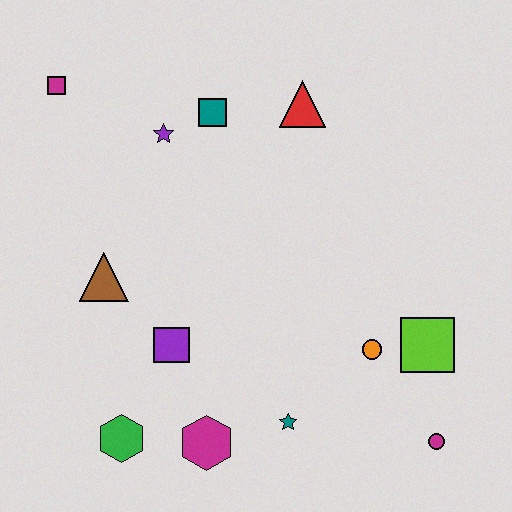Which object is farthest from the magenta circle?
The magenta square is farthest from the magenta circle.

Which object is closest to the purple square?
The brown triangle is closest to the purple square.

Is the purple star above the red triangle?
No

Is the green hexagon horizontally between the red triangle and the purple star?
No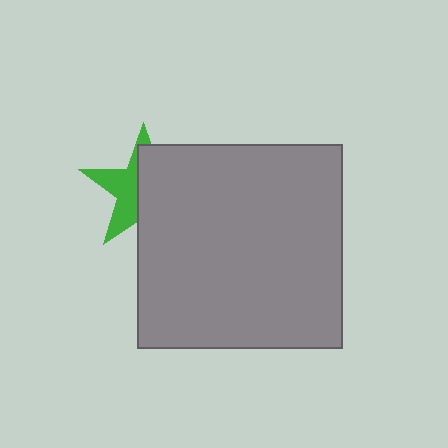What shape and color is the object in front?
The object in front is a gray square.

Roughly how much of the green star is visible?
A small part of it is visible (roughly 43%).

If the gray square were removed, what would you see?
You would see the complete green star.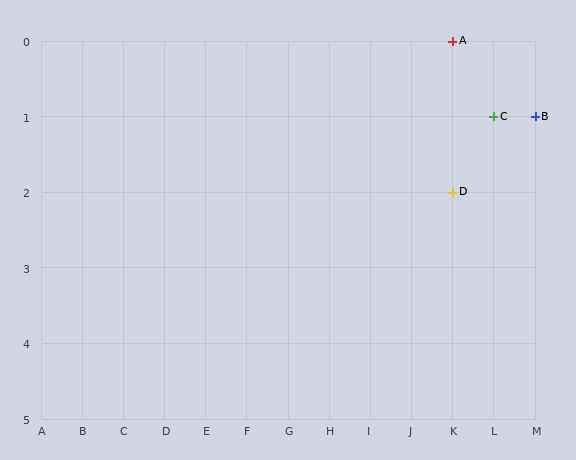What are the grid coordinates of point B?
Point B is at grid coordinates (M, 1).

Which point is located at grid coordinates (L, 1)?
Point C is at (L, 1).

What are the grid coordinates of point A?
Point A is at grid coordinates (K, 0).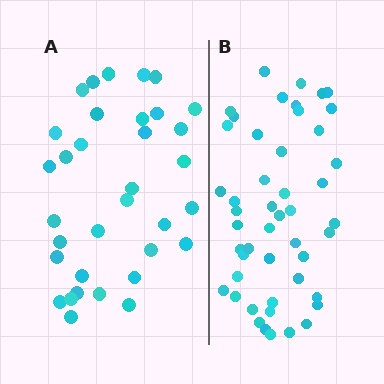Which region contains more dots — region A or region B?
Region B (the right region) has more dots.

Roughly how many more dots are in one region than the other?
Region B has approximately 15 more dots than region A.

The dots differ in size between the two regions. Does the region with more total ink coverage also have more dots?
No. Region A has more total ink coverage because its dots are larger, but region B actually contains more individual dots. Total area can be misleading — the number of items is what matters here.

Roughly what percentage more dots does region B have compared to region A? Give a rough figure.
About 40% more.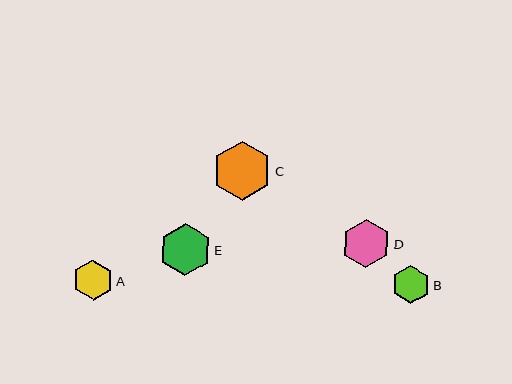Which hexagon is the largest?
Hexagon C is the largest with a size of approximately 59 pixels.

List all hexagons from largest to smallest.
From largest to smallest: C, E, D, A, B.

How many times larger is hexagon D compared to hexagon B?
Hexagon D is approximately 1.3 times the size of hexagon B.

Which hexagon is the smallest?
Hexagon B is the smallest with a size of approximately 38 pixels.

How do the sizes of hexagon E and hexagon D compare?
Hexagon E and hexagon D are approximately the same size.